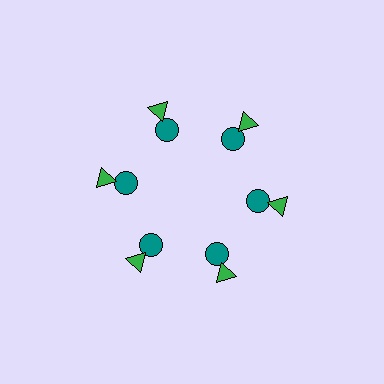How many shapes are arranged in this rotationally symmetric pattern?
There are 12 shapes, arranged in 6 groups of 2.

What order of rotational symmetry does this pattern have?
This pattern has 6-fold rotational symmetry.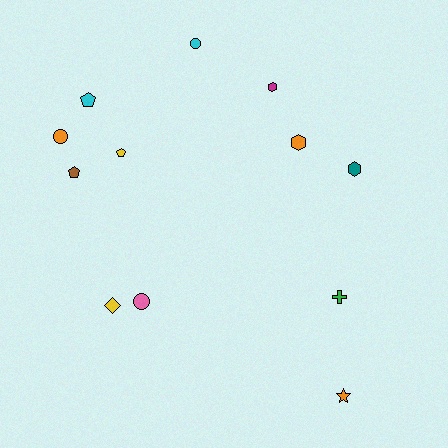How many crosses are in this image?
There is 1 cross.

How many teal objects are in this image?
There is 1 teal object.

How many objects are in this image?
There are 12 objects.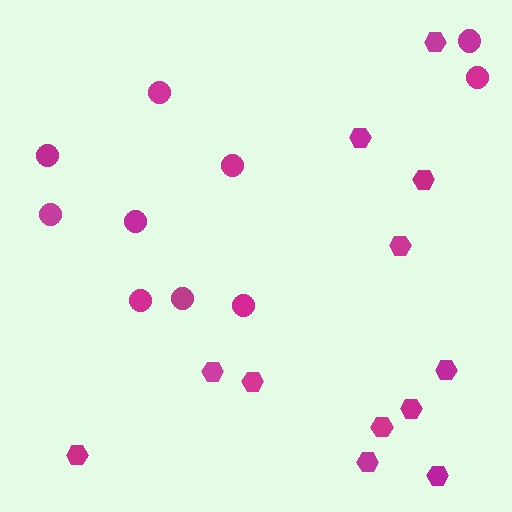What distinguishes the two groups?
There are 2 groups: one group of circles (10) and one group of hexagons (12).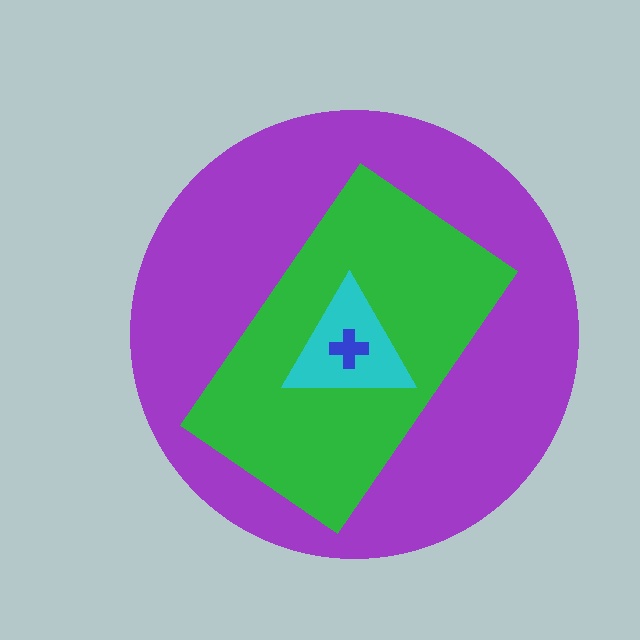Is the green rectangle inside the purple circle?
Yes.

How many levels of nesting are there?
4.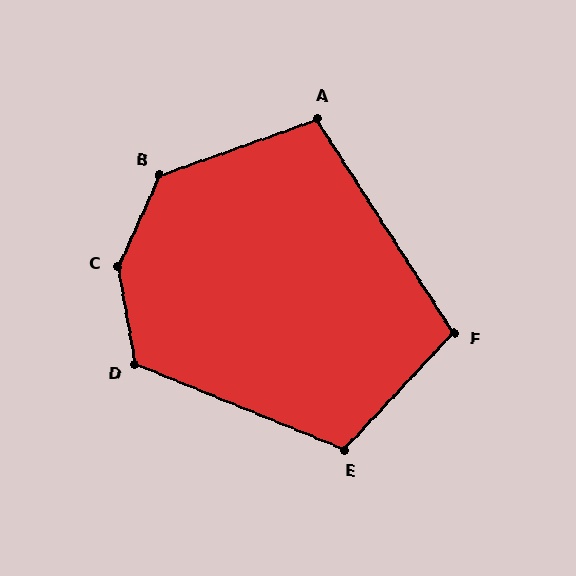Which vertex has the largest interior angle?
C, at approximately 146 degrees.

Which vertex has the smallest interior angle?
A, at approximately 103 degrees.